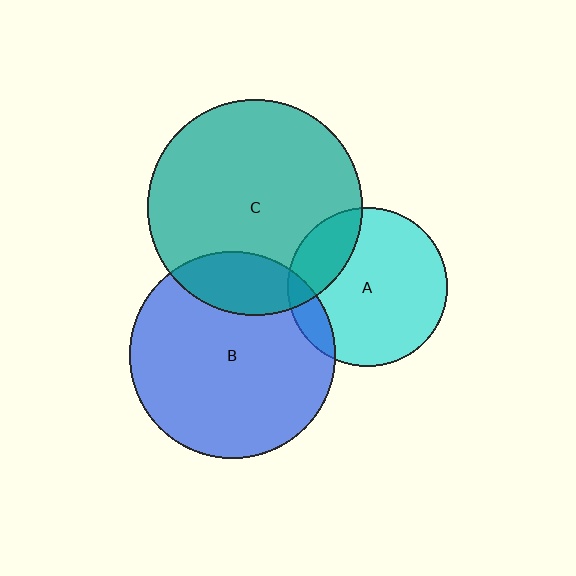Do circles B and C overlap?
Yes.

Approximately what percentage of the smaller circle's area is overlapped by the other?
Approximately 20%.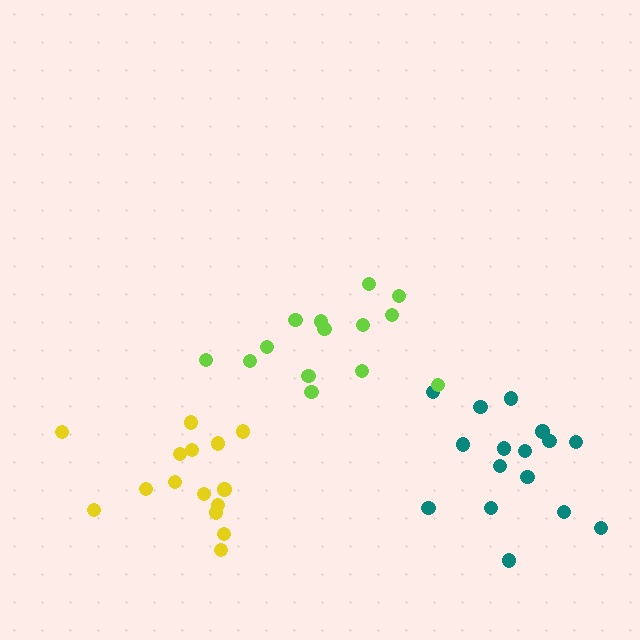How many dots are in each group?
Group 1: 15 dots, Group 2: 17 dots, Group 3: 14 dots (46 total).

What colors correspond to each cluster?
The clusters are colored: yellow, teal, lime.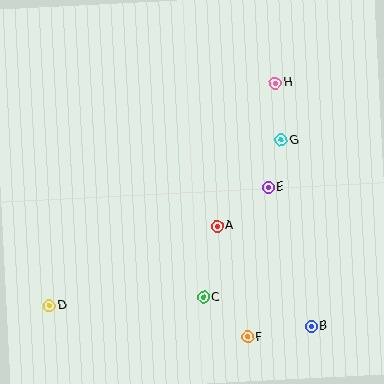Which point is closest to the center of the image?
Point A at (217, 226) is closest to the center.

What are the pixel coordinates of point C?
Point C is at (204, 297).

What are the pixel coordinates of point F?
Point F is at (248, 337).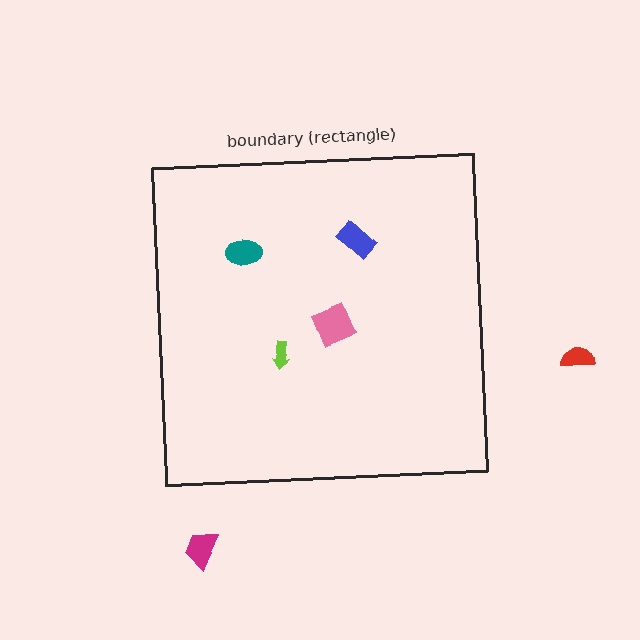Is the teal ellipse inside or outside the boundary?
Inside.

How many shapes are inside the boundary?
4 inside, 2 outside.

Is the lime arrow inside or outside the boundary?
Inside.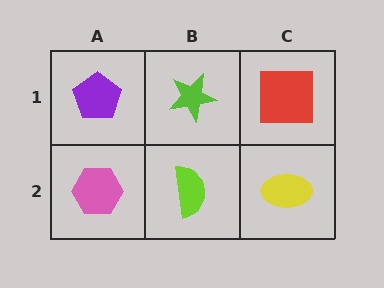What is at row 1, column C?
A red square.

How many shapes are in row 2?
3 shapes.